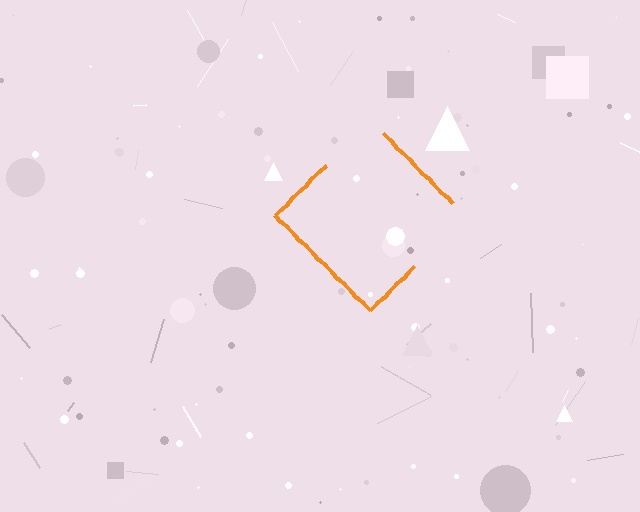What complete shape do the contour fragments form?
The contour fragments form a diamond.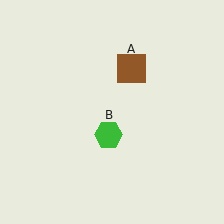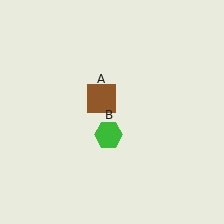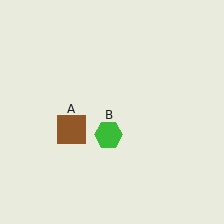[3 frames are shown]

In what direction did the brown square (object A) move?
The brown square (object A) moved down and to the left.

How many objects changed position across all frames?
1 object changed position: brown square (object A).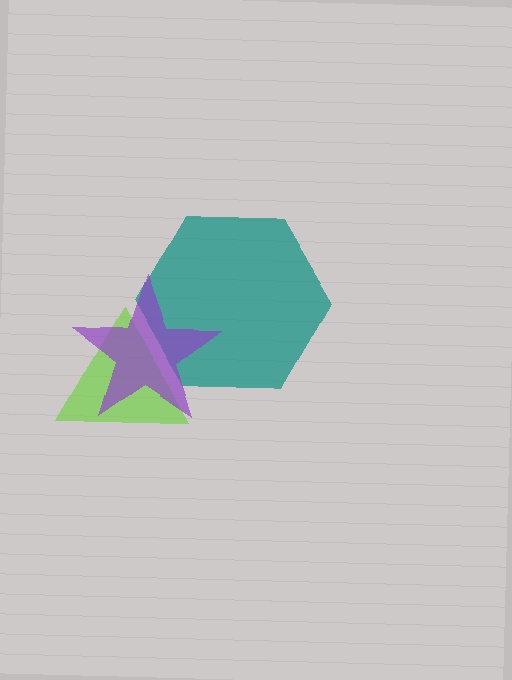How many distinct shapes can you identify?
There are 3 distinct shapes: a lime triangle, a teal hexagon, a purple star.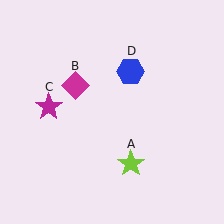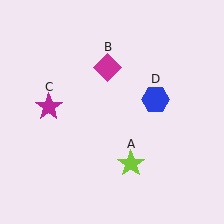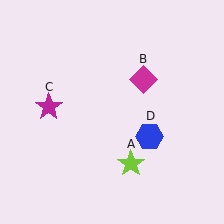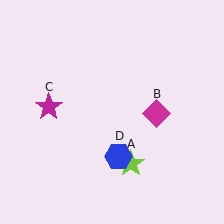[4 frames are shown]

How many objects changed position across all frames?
2 objects changed position: magenta diamond (object B), blue hexagon (object D).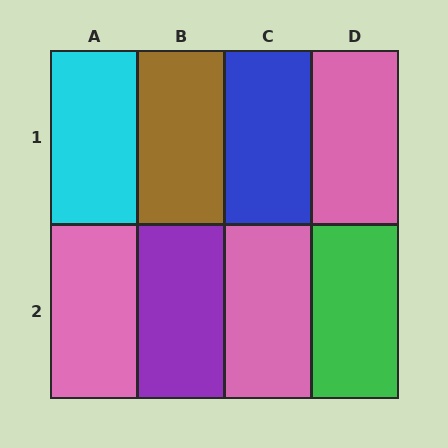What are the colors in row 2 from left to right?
Pink, purple, pink, green.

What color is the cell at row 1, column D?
Pink.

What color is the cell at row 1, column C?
Blue.